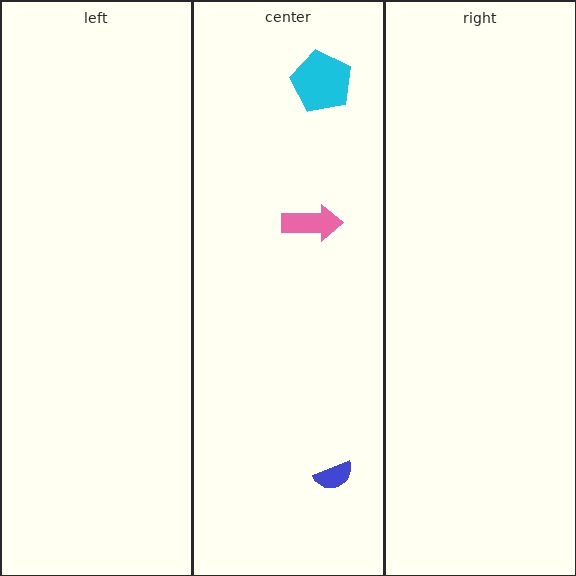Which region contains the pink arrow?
The center region.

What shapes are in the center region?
The cyan pentagon, the pink arrow, the blue semicircle.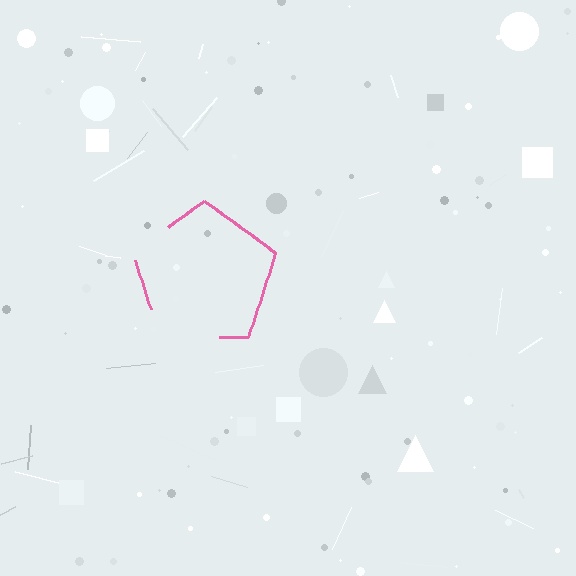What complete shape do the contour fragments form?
The contour fragments form a pentagon.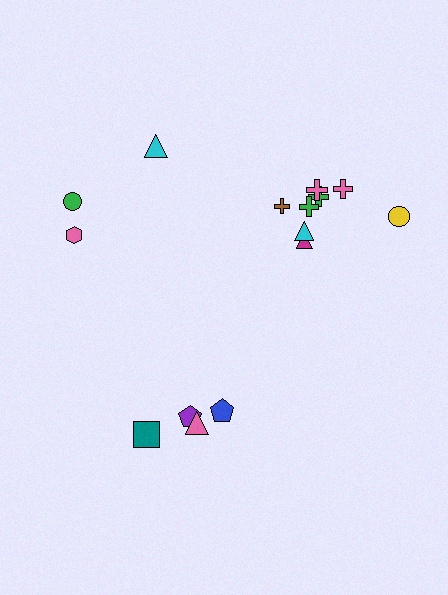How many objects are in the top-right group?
There are 8 objects.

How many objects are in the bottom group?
There are 4 objects.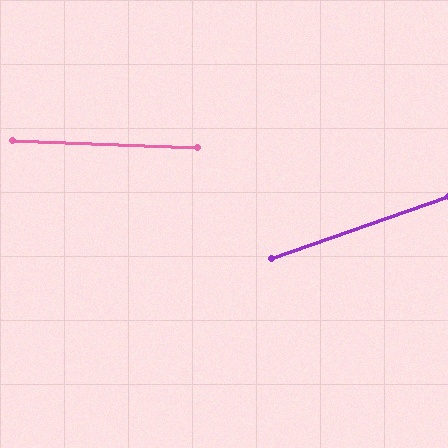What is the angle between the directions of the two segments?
Approximately 21 degrees.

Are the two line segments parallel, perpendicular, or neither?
Neither parallel nor perpendicular — they differ by about 21°.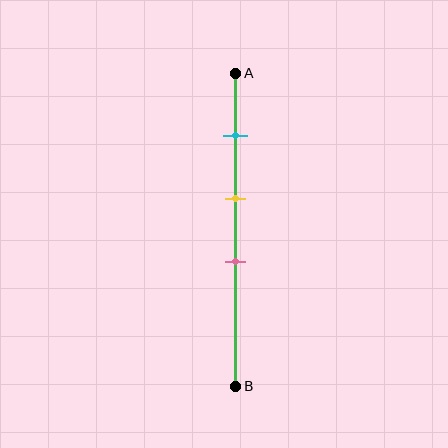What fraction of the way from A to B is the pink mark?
The pink mark is approximately 60% (0.6) of the way from A to B.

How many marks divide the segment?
There are 3 marks dividing the segment.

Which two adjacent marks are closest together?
The yellow and pink marks are the closest adjacent pair.